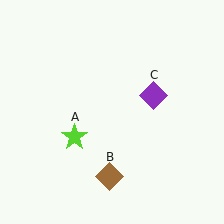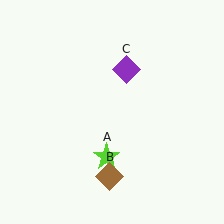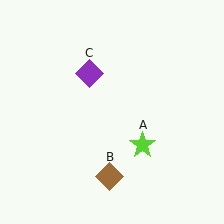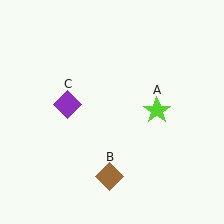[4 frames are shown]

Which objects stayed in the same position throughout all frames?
Brown diamond (object B) remained stationary.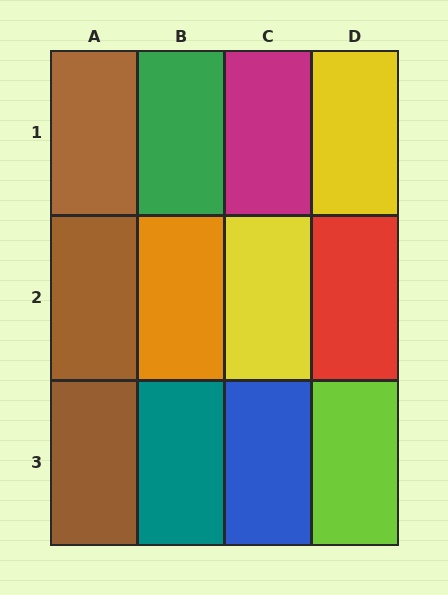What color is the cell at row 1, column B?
Green.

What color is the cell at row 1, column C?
Magenta.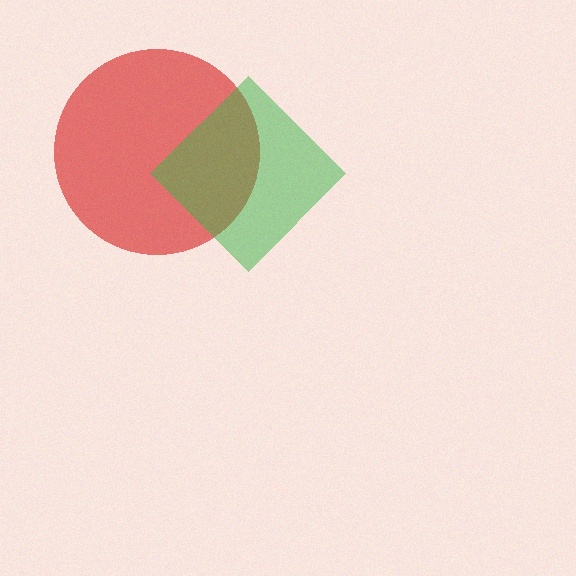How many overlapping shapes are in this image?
There are 2 overlapping shapes in the image.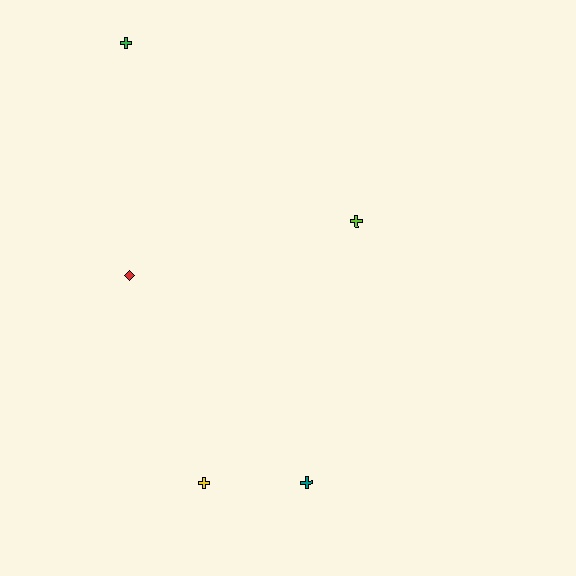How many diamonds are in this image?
There is 1 diamond.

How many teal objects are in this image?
There is 1 teal object.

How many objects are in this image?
There are 5 objects.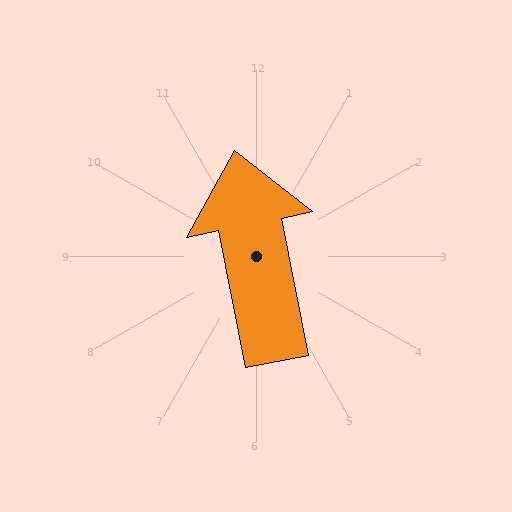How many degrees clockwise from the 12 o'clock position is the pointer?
Approximately 349 degrees.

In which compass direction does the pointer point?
North.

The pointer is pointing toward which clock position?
Roughly 12 o'clock.